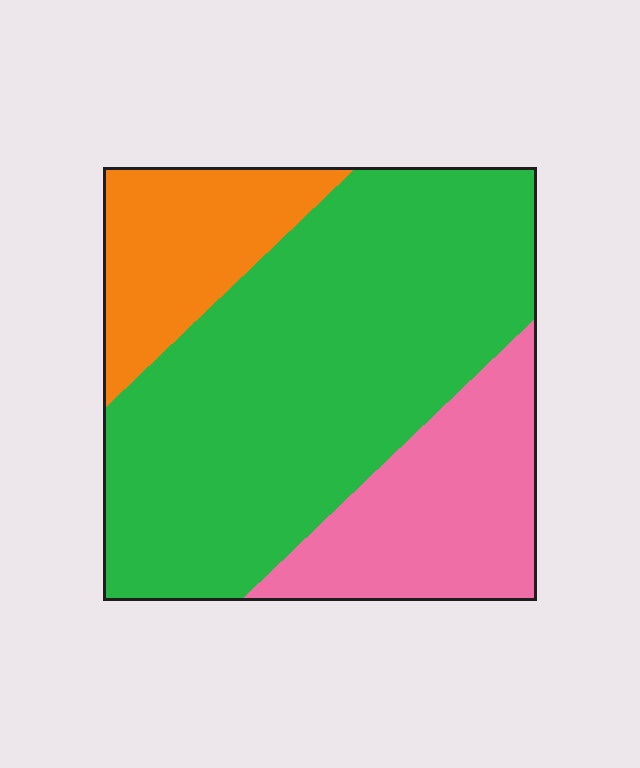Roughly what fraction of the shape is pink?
Pink covers roughly 20% of the shape.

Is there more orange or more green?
Green.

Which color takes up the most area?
Green, at roughly 60%.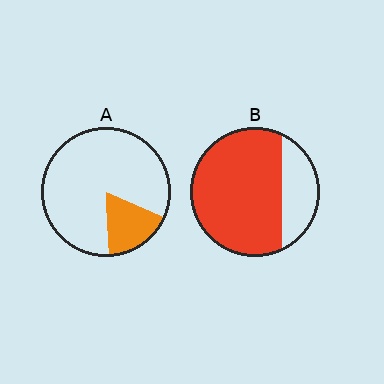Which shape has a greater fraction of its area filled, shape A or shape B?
Shape B.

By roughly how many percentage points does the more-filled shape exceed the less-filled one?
By roughly 60 percentage points (B over A).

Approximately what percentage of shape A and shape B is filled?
A is approximately 20% and B is approximately 75%.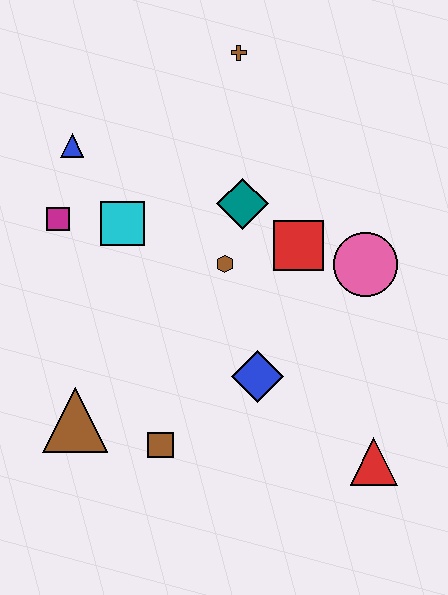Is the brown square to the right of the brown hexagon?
No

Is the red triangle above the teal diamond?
No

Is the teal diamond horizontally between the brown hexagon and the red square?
Yes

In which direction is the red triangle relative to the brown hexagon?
The red triangle is below the brown hexagon.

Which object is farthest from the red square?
The brown triangle is farthest from the red square.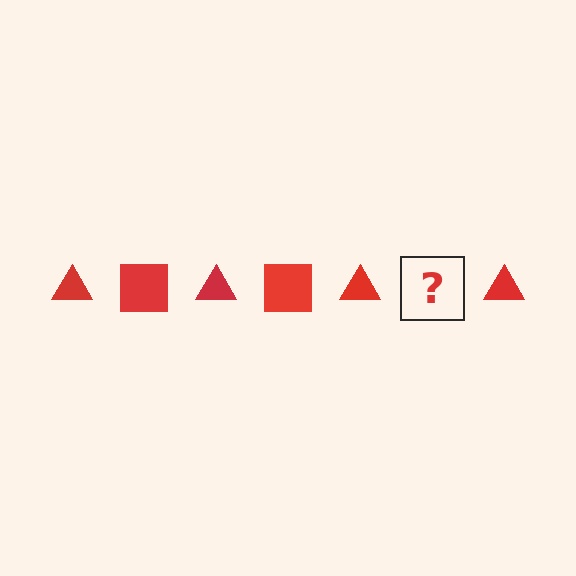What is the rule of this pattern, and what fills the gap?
The rule is that the pattern cycles through triangle, square shapes in red. The gap should be filled with a red square.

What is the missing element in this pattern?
The missing element is a red square.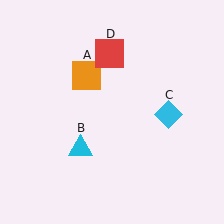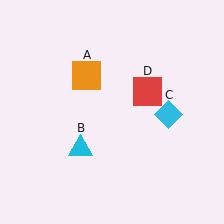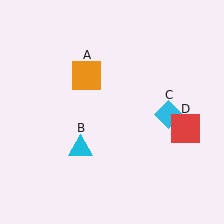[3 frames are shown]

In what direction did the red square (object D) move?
The red square (object D) moved down and to the right.